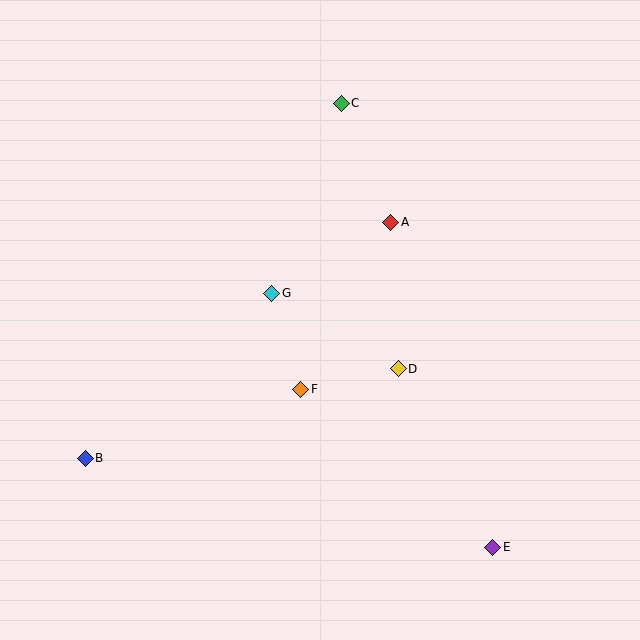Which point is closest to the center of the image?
Point G at (272, 293) is closest to the center.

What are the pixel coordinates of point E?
Point E is at (493, 547).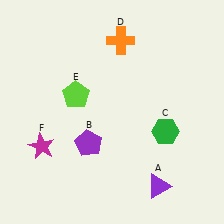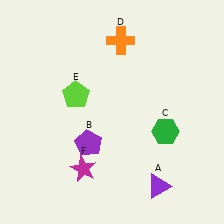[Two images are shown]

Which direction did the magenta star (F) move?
The magenta star (F) moved right.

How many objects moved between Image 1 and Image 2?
1 object moved between the two images.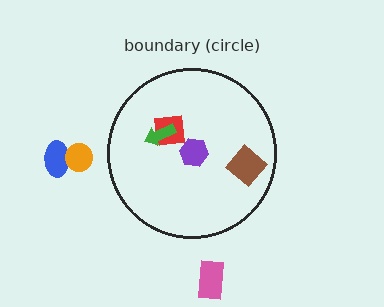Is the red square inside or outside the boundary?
Inside.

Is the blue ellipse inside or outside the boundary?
Outside.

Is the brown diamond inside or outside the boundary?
Inside.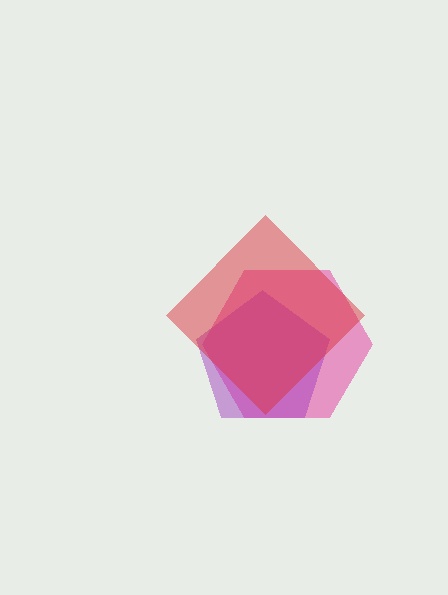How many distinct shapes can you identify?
There are 3 distinct shapes: a pink hexagon, a purple pentagon, a red diamond.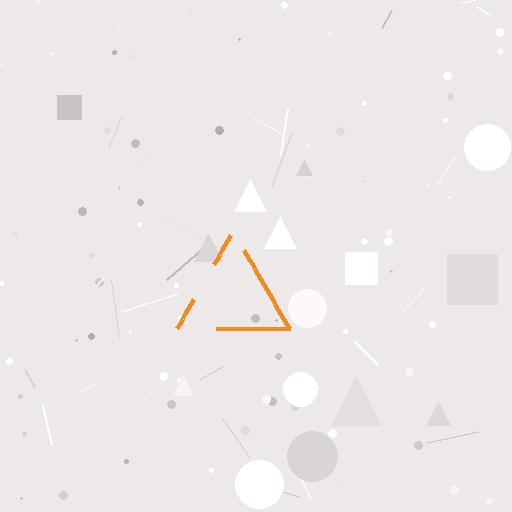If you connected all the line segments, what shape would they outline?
They would outline a triangle.